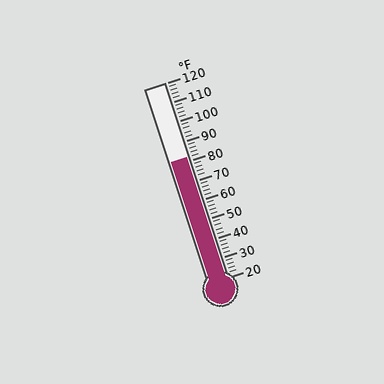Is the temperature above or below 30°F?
The temperature is above 30°F.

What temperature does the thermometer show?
The thermometer shows approximately 82°F.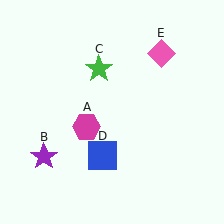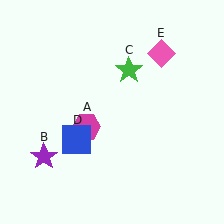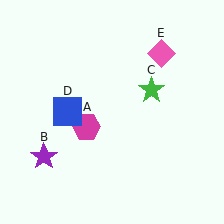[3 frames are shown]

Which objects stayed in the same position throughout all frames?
Magenta hexagon (object A) and purple star (object B) and pink diamond (object E) remained stationary.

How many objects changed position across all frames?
2 objects changed position: green star (object C), blue square (object D).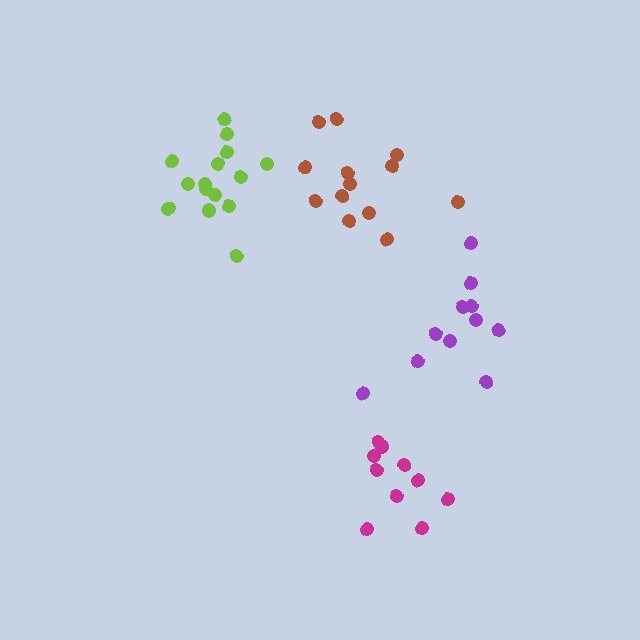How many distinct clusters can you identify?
There are 4 distinct clusters.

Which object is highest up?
The lime cluster is topmost.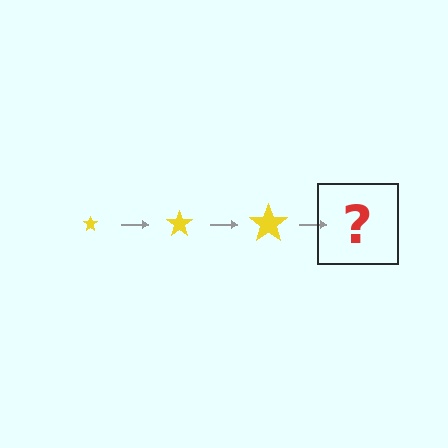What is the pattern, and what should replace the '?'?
The pattern is that the star gets progressively larger each step. The '?' should be a yellow star, larger than the previous one.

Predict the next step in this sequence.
The next step is a yellow star, larger than the previous one.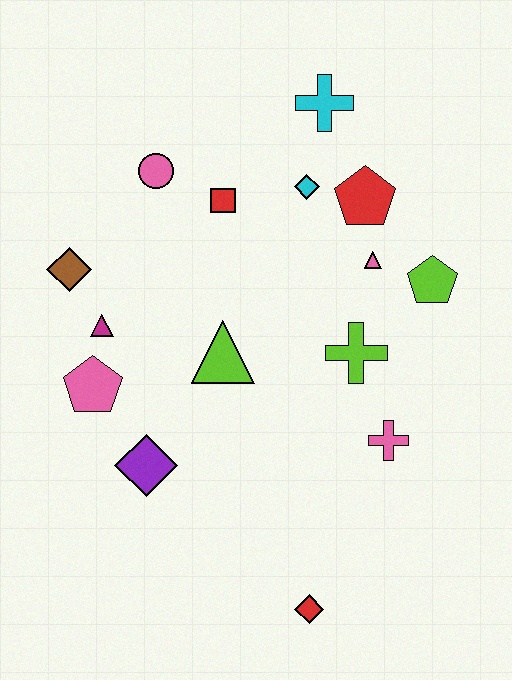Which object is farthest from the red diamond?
The cyan cross is farthest from the red diamond.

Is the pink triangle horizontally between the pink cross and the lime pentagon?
No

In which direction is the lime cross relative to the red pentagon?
The lime cross is below the red pentagon.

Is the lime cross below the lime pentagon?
Yes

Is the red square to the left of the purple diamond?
No